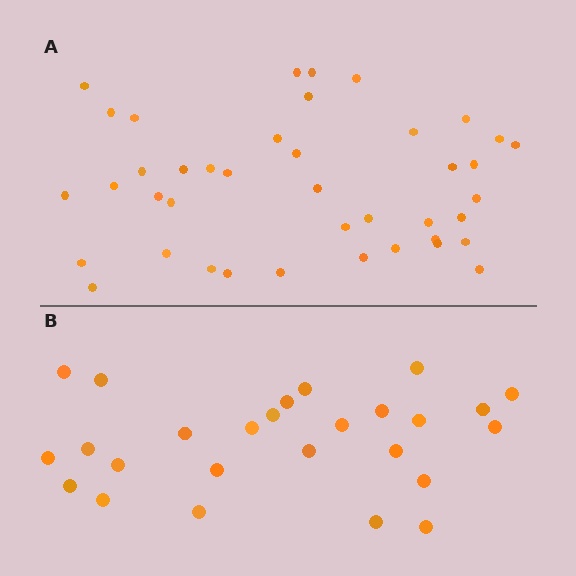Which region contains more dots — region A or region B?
Region A (the top region) has more dots.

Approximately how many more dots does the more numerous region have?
Region A has approximately 15 more dots than region B.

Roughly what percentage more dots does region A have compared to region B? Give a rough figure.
About 60% more.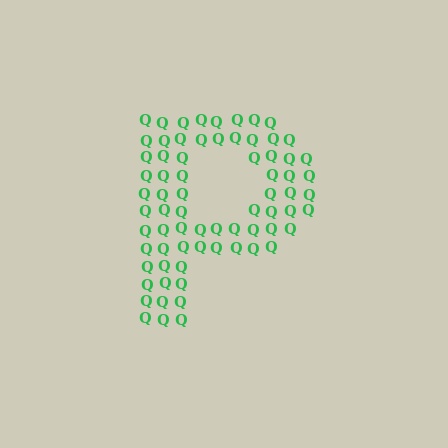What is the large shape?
The large shape is the letter P.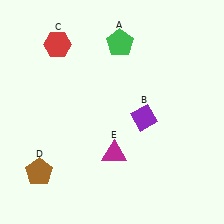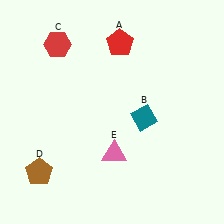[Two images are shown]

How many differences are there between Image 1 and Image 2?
There are 3 differences between the two images.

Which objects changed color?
A changed from green to red. B changed from purple to teal. E changed from magenta to pink.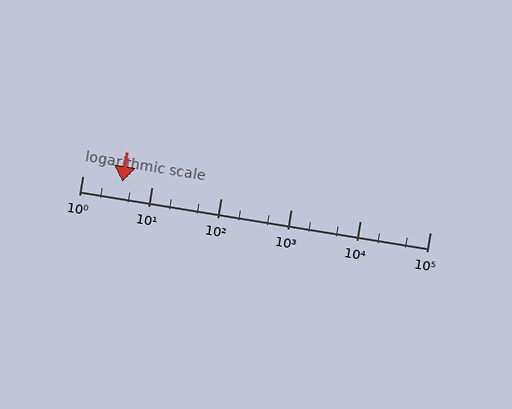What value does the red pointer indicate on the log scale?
The pointer indicates approximately 3.7.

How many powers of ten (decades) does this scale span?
The scale spans 5 decades, from 1 to 100000.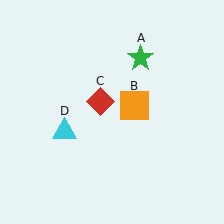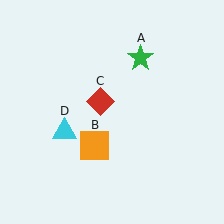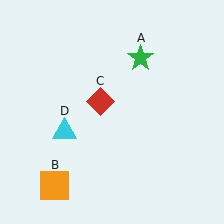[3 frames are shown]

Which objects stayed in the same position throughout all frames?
Green star (object A) and red diamond (object C) and cyan triangle (object D) remained stationary.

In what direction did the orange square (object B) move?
The orange square (object B) moved down and to the left.